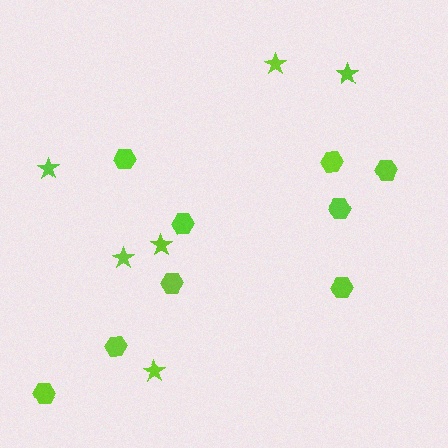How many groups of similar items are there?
There are 2 groups: one group of hexagons (9) and one group of stars (6).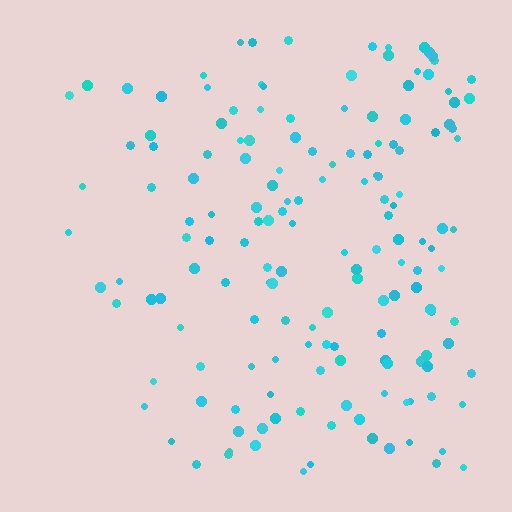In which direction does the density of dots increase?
From left to right, with the right side densest.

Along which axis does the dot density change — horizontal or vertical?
Horizontal.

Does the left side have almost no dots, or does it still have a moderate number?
Still a moderate number, just noticeably fewer than the right.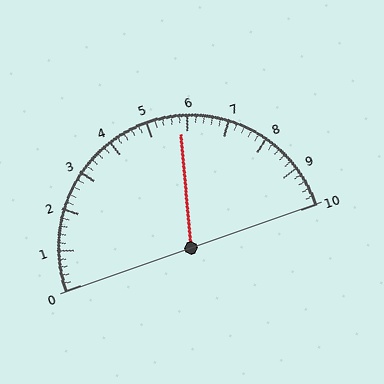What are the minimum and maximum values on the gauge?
The gauge ranges from 0 to 10.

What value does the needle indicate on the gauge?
The needle indicates approximately 5.8.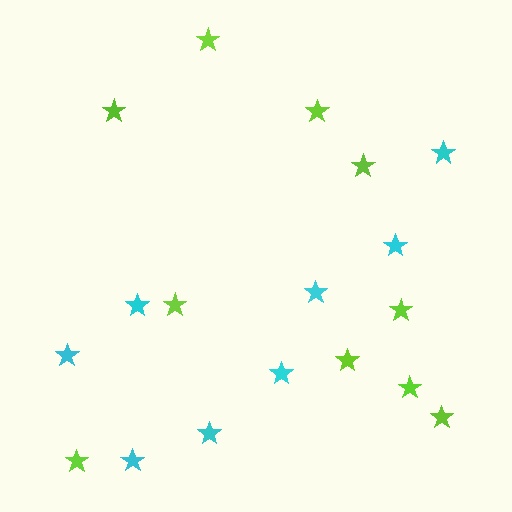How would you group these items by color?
There are 2 groups: one group of lime stars (10) and one group of cyan stars (8).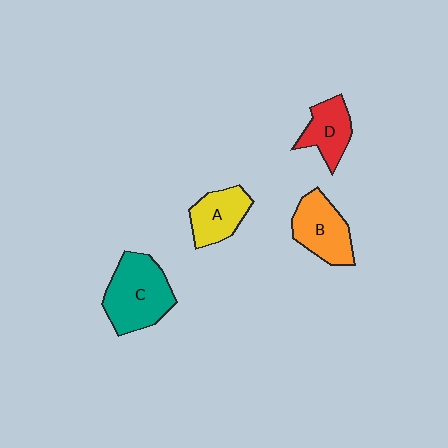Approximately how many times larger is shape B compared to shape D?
Approximately 1.3 times.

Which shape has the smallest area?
Shape D (red).